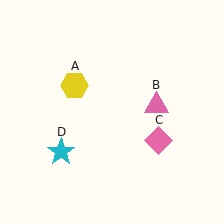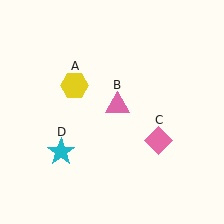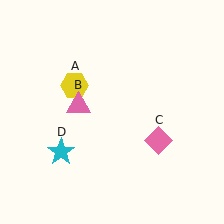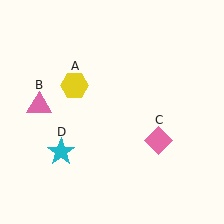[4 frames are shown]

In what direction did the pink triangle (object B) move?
The pink triangle (object B) moved left.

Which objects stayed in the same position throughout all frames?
Yellow hexagon (object A) and pink diamond (object C) and cyan star (object D) remained stationary.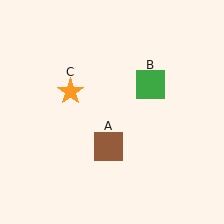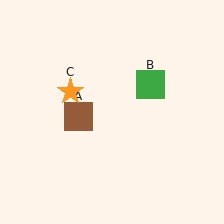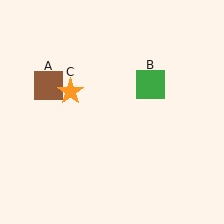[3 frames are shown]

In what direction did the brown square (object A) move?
The brown square (object A) moved up and to the left.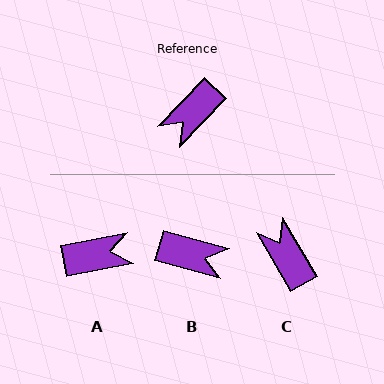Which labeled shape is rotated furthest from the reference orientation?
A, about 145 degrees away.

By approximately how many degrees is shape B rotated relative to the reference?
Approximately 118 degrees counter-clockwise.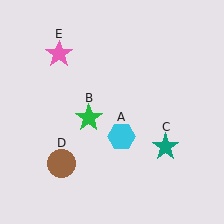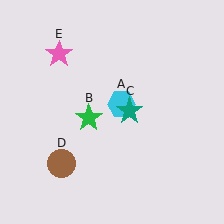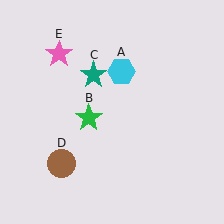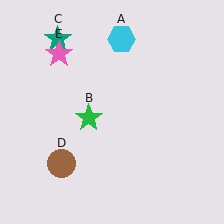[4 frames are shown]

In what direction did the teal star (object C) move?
The teal star (object C) moved up and to the left.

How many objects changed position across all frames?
2 objects changed position: cyan hexagon (object A), teal star (object C).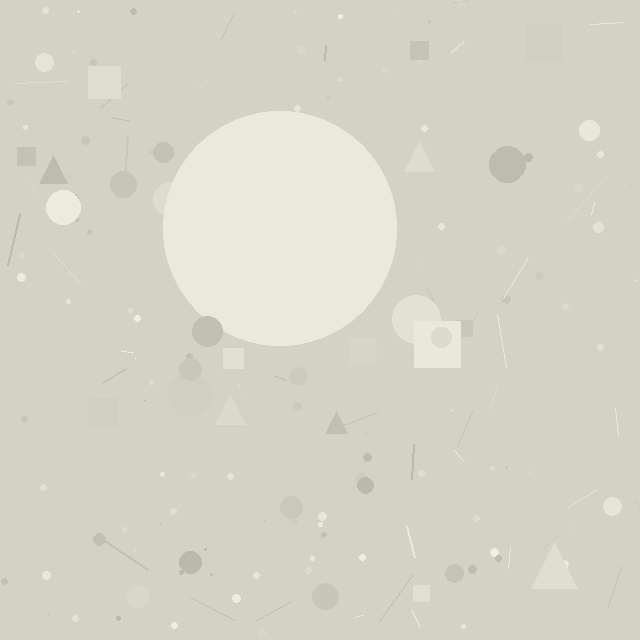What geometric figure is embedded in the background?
A circle is embedded in the background.